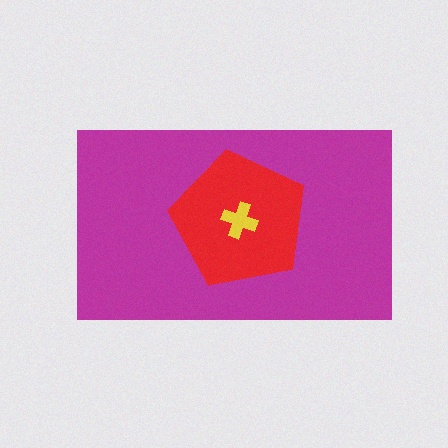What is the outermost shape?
The magenta rectangle.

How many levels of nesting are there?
3.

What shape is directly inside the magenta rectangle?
The red pentagon.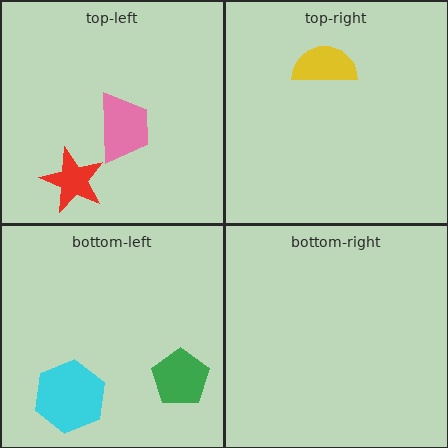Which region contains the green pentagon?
The bottom-left region.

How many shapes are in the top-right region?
1.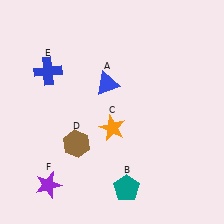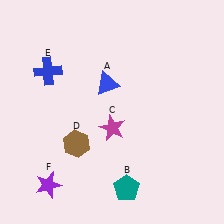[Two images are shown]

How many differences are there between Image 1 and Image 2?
There is 1 difference between the two images.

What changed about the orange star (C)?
In Image 1, C is orange. In Image 2, it changed to magenta.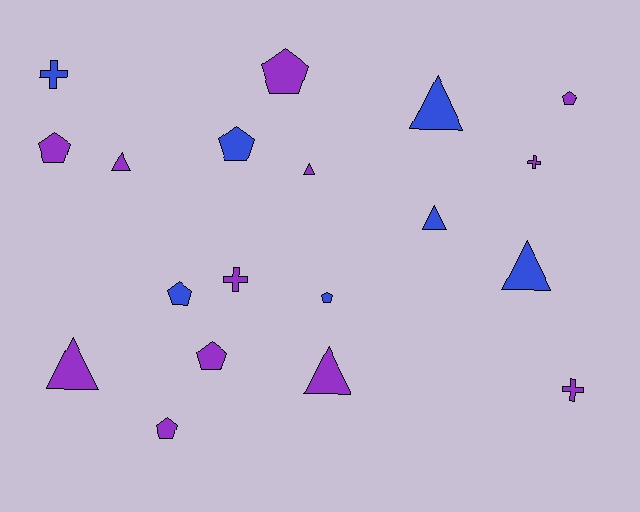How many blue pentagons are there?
There are 3 blue pentagons.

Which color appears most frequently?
Purple, with 12 objects.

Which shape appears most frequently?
Pentagon, with 8 objects.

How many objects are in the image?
There are 19 objects.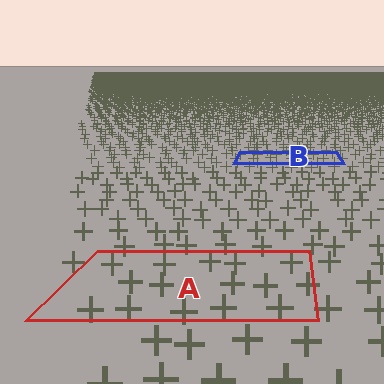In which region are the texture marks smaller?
The texture marks are smaller in region B, because it is farther away.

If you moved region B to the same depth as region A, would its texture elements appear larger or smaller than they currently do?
They would appear larger. At a closer depth, the same texture elements are projected at a bigger on-screen size.